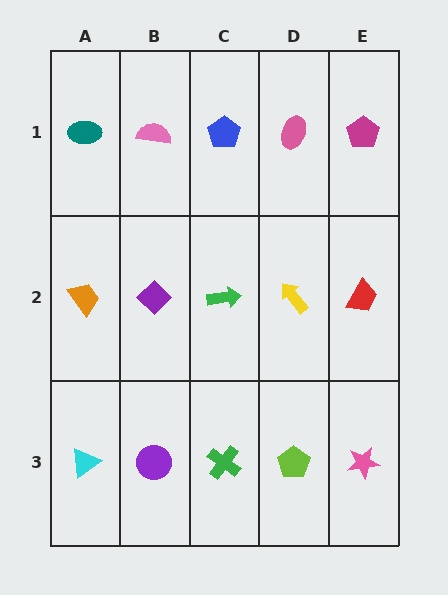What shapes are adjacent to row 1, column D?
A yellow arrow (row 2, column D), a blue pentagon (row 1, column C), a magenta pentagon (row 1, column E).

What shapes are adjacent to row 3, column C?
A green arrow (row 2, column C), a purple circle (row 3, column B), a lime pentagon (row 3, column D).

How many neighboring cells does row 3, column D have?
3.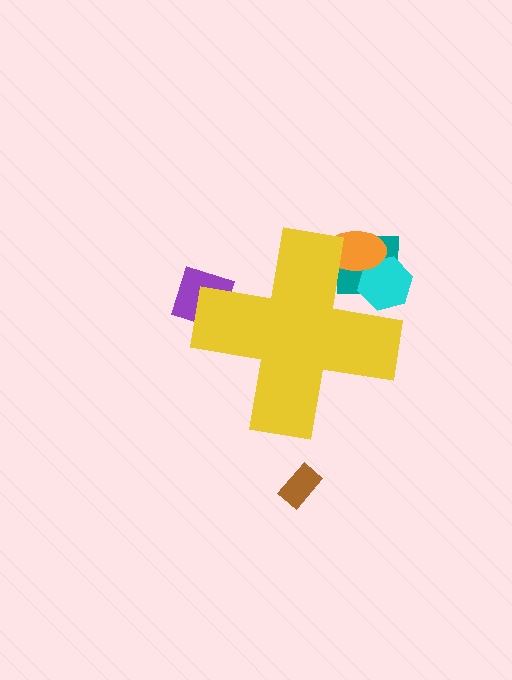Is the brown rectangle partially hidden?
No, the brown rectangle is fully visible.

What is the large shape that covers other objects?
A yellow cross.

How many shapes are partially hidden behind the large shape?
4 shapes are partially hidden.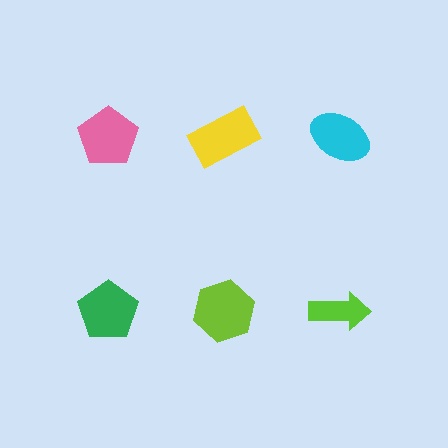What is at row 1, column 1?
A pink pentagon.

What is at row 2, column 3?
A lime arrow.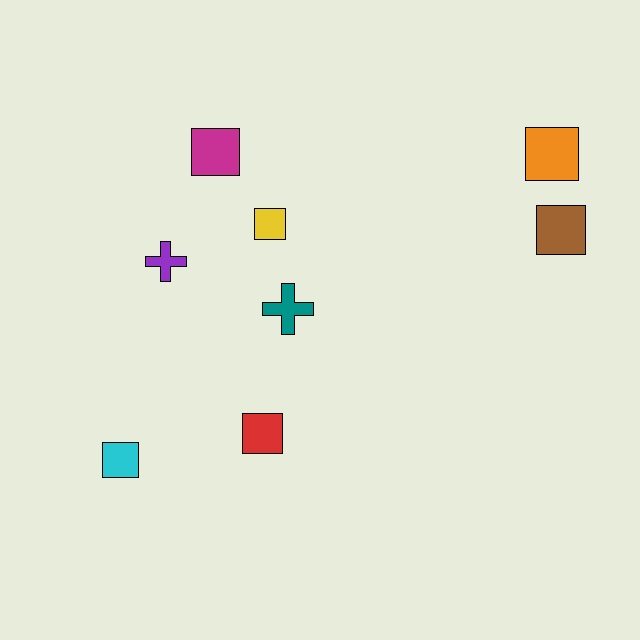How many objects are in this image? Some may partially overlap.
There are 8 objects.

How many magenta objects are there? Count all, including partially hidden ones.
There is 1 magenta object.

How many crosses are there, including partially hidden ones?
There are 2 crosses.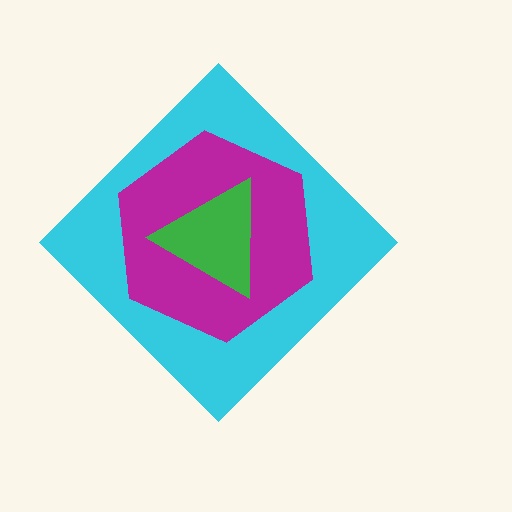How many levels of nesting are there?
3.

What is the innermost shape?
The green triangle.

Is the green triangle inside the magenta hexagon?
Yes.